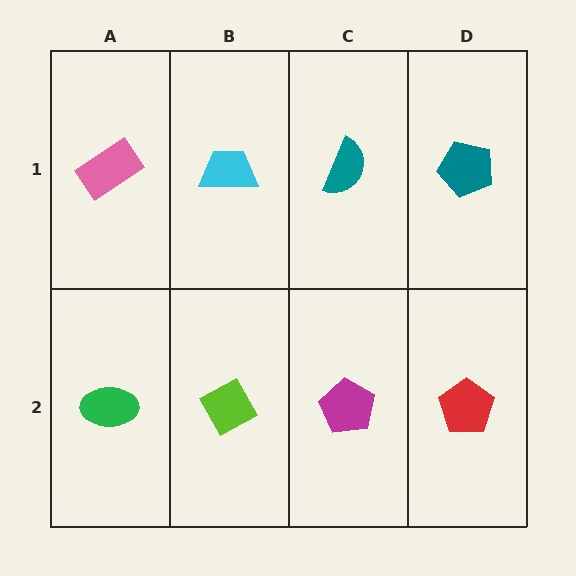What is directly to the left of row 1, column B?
A pink rectangle.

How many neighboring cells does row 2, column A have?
2.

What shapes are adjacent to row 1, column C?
A magenta pentagon (row 2, column C), a cyan trapezoid (row 1, column B), a teal pentagon (row 1, column D).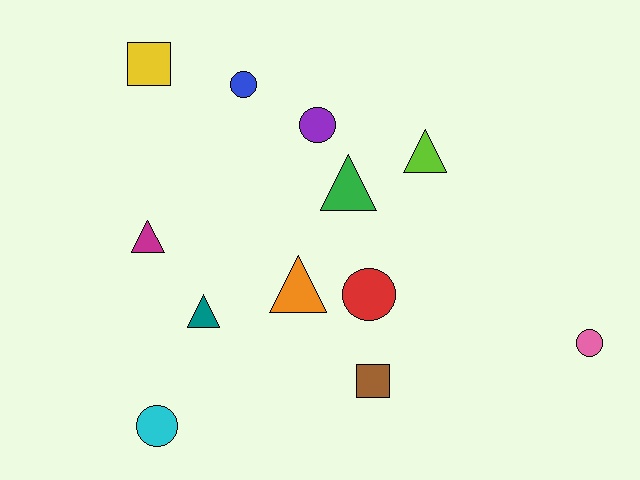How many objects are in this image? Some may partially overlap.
There are 12 objects.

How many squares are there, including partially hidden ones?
There are 2 squares.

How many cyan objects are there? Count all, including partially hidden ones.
There is 1 cyan object.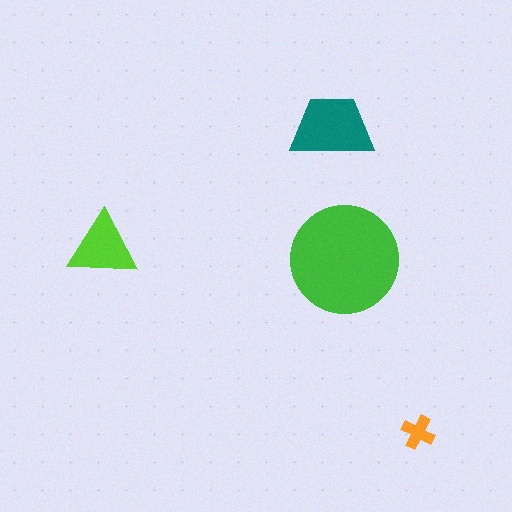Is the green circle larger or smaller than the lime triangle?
Larger.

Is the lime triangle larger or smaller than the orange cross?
Larger.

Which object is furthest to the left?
The lime triangle is leftmost.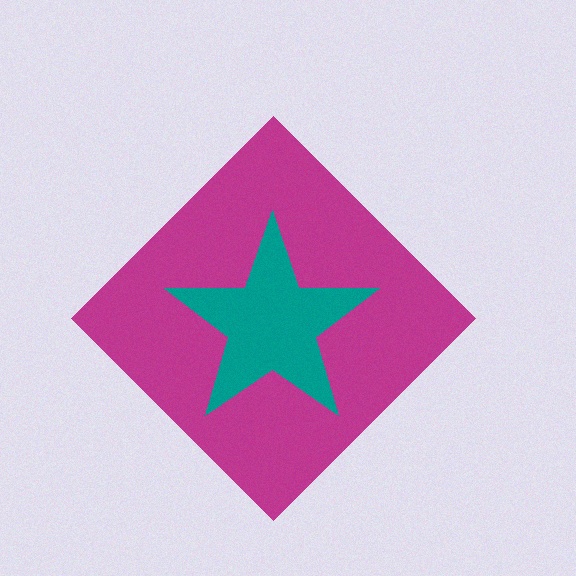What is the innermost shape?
The teal star.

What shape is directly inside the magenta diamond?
The teal star.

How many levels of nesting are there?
2.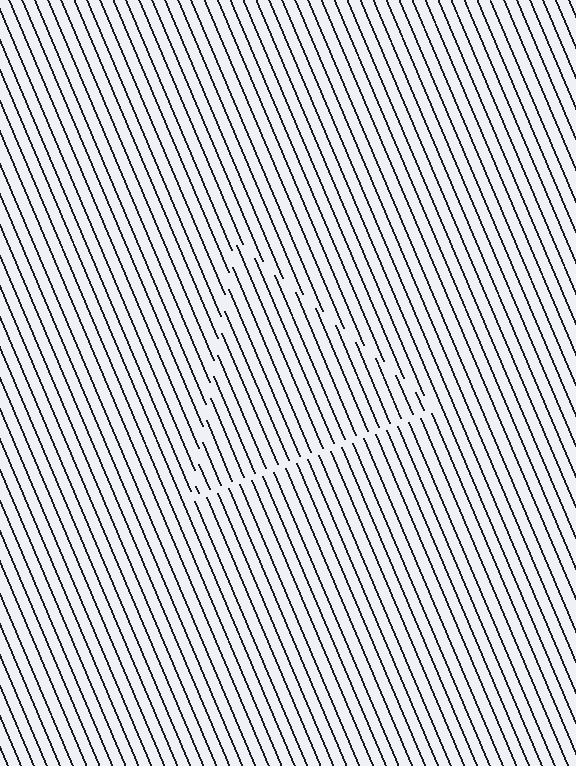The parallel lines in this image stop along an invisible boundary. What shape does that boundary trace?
An illusory triangle. The interior of the shape contains the same grating, shifted by half a period — the contour is defined by the phase discontinuity where line-ends from the inner and outer gratings abut.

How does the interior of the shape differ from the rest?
The interior of the shape contains the same grating, shifted by half a period — the contour is defined by the phase discontinuity where line-ends from the inner and outer gratings abut.